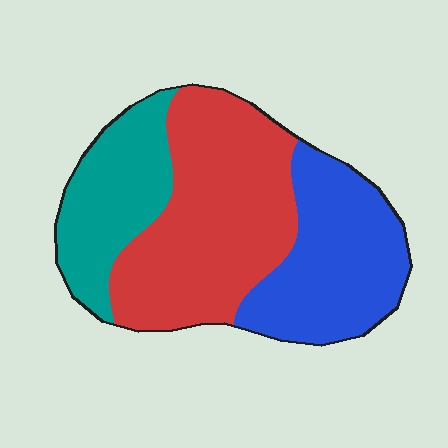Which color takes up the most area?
Red, at roughly 45%.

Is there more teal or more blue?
Blue.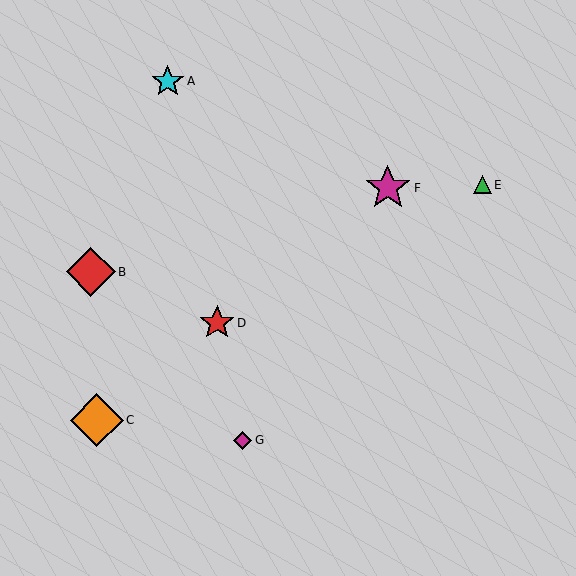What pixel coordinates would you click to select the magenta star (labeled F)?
Click at (388, 188) to select the magenta star F.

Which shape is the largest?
The orange diamond (labeled C) is the largest.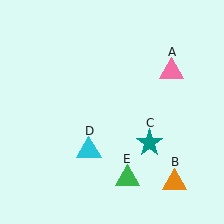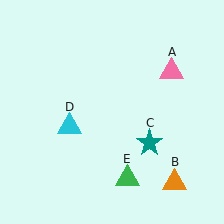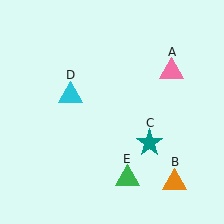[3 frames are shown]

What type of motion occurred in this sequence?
The cyan triangle (object D) rotated clockwise around the center of the scene.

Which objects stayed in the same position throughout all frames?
Pink triangle (object A) and orange triangle (object B) and teal star (object C) and green triangle (object E) remained stationary.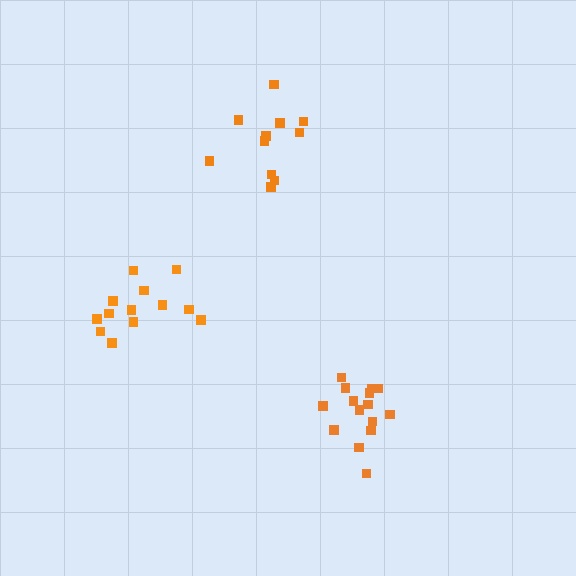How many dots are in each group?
Group 1: 11 dots, Group 2: 15 dots, Group 3: 14 dots (40 total).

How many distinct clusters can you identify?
There are 3 distinct clusters.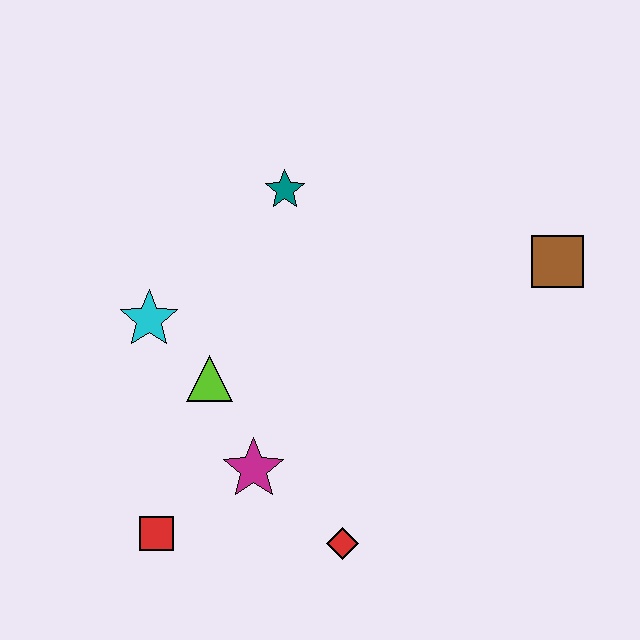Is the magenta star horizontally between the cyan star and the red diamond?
Yes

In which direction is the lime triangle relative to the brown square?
The lime triangle is to the left of the brown square.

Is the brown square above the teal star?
No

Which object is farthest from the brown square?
The red square is farthest from the brown square.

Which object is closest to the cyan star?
The lime triangle is closest to the cyan star.